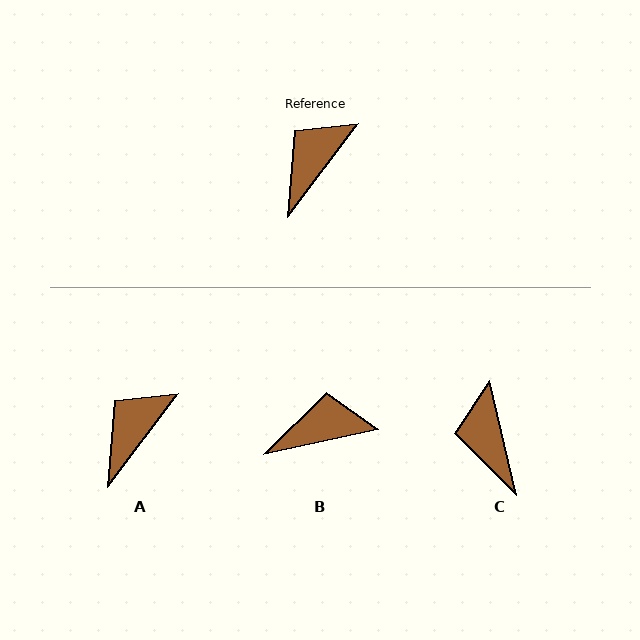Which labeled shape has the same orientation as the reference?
A.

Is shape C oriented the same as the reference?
No, it is off by about 50 degrees.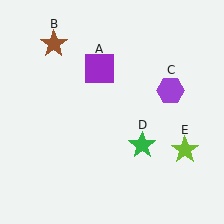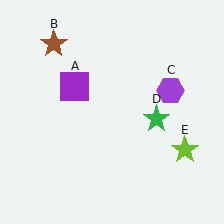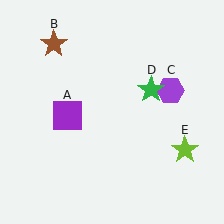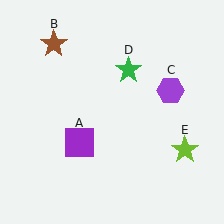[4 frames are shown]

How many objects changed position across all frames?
2 objects changed position: purple square (object A), green star (object D).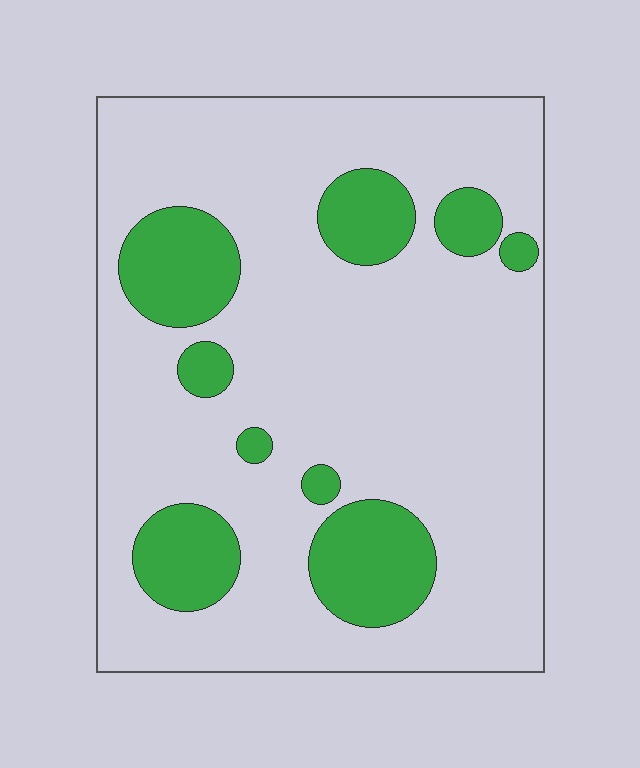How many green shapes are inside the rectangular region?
9.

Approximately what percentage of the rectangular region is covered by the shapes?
Approximately 20%.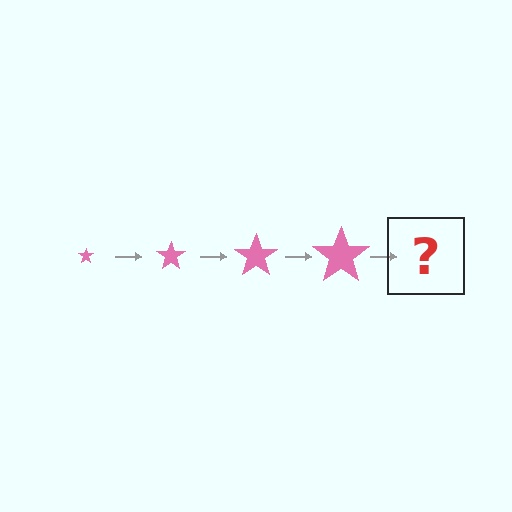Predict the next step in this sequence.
The next step is a pink star, larger than the previous one.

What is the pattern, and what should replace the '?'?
The pattern is that the star gets progressively larger each step. The '?' should be a pink star, larger than the previous one.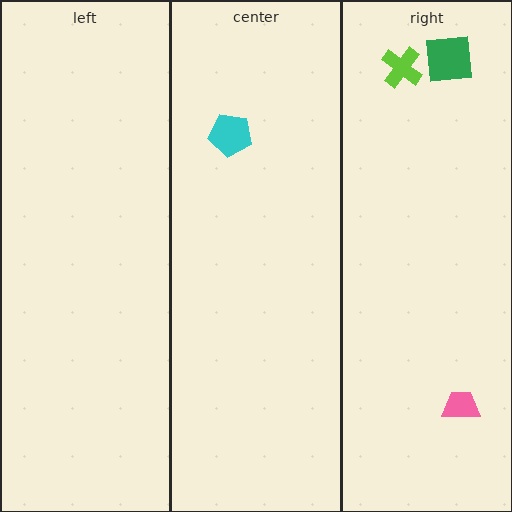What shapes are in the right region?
The green square, the lime cross, the pink trapezoid.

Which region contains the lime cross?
The right region.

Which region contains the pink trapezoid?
The right region.